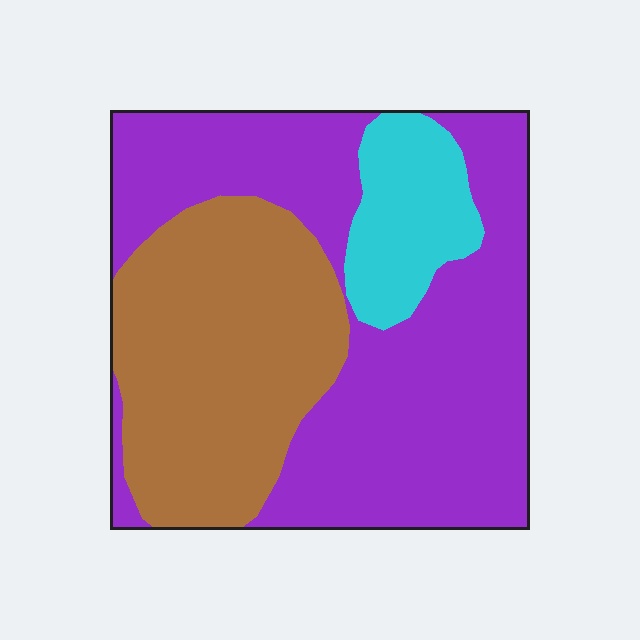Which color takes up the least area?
Cyan, at roughly 10%.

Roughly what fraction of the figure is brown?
Brown takes up between a quarter and a half of the figure.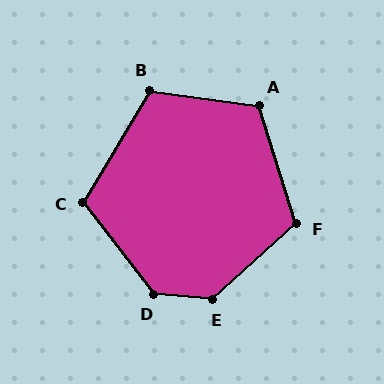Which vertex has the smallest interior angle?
C, at approximately 112 degrees.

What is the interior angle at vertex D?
Approximately 132 degrees (obtuse).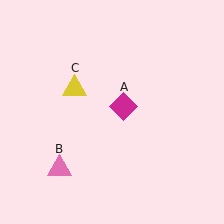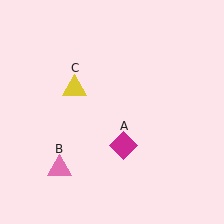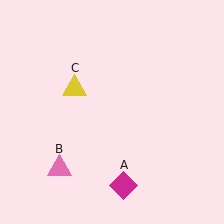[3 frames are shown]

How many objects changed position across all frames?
1 object changed position: magenta diamond (object A).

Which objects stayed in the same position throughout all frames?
Pink triangle (object B) and yellow triangle (object C) remained stationary.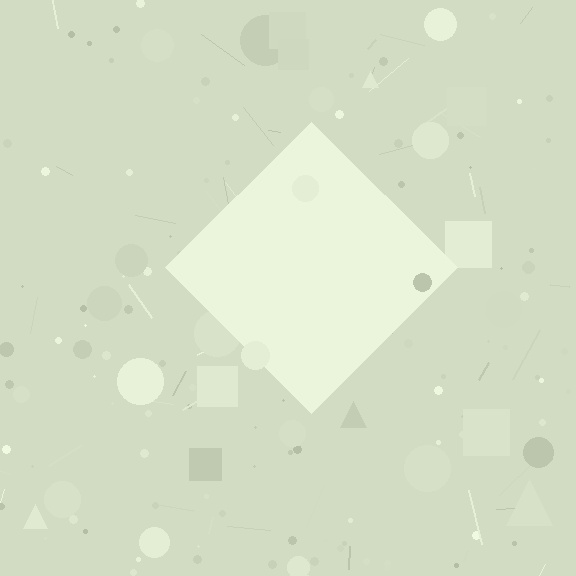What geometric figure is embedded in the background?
A diamond is embedded in the background.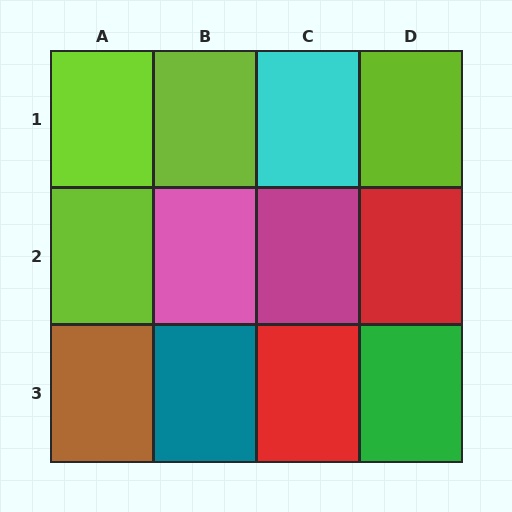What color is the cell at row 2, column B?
Pink.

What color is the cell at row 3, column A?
Brown.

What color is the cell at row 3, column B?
Teal.